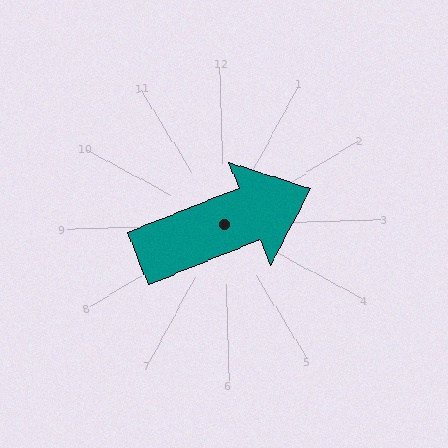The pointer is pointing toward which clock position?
Roughly 2 o'clock.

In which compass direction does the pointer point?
East.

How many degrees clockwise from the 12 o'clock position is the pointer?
Approximately 70 degrees.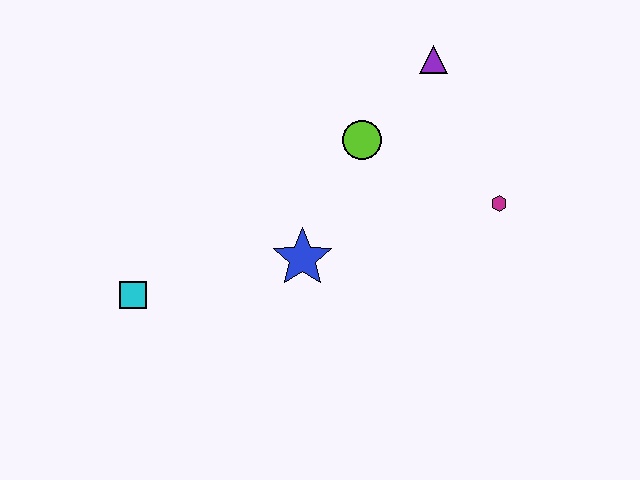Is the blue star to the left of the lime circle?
Yes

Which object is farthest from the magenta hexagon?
The cyan square is farthest from the magenta hexagon.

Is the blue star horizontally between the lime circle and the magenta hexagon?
No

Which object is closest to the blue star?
The lime circle is closest to the blue star.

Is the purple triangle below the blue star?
No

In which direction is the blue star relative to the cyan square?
The blue star is to the right of the cyan square.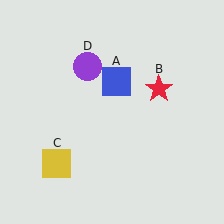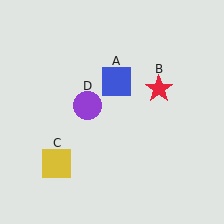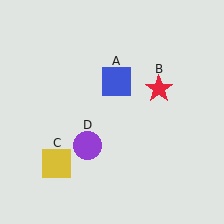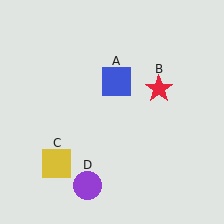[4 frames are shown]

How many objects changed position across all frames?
1 object changed position: purple circle (object D).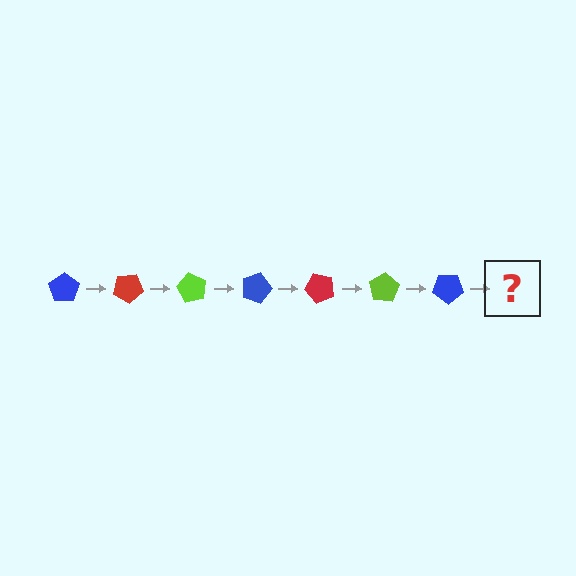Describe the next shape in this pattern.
It should be a red pentagon, rotated 210 degrees from the start.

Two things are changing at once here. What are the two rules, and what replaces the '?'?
The two rules are that it rotates 30 degrees each step and the color cycles through blue, red, and lime. The '?' should be a red pentagon, rotated 210 degrees from the start.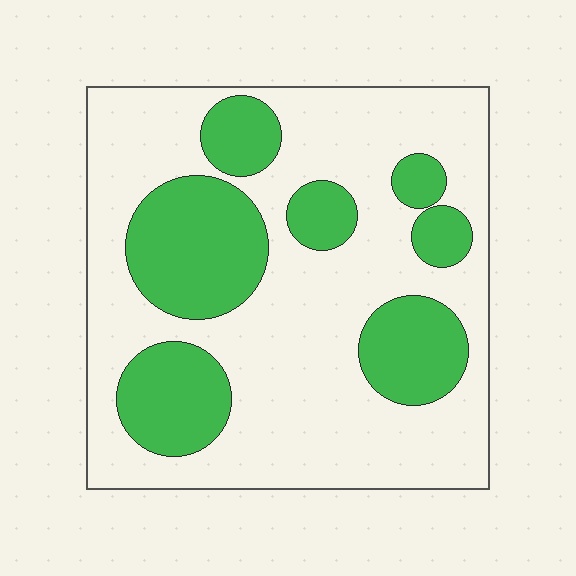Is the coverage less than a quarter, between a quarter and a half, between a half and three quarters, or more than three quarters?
Between a quarter and a half.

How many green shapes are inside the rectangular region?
7.